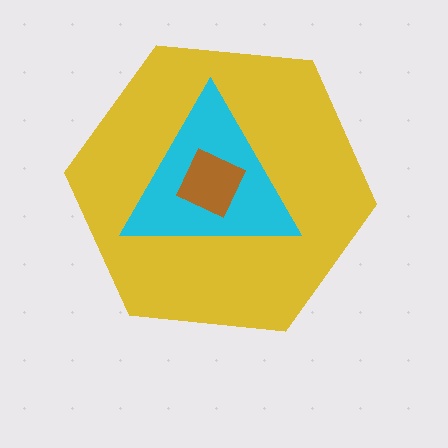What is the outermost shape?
The yellow hexagon.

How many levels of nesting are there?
3.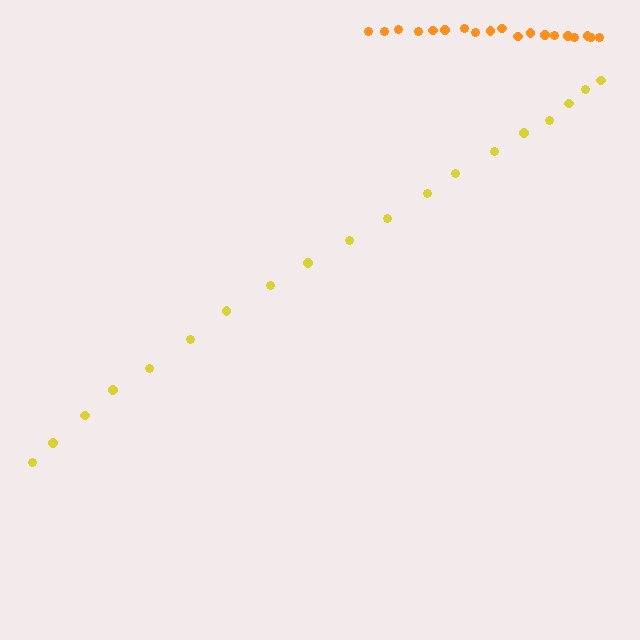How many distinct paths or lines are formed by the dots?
There are 2 distinct paths.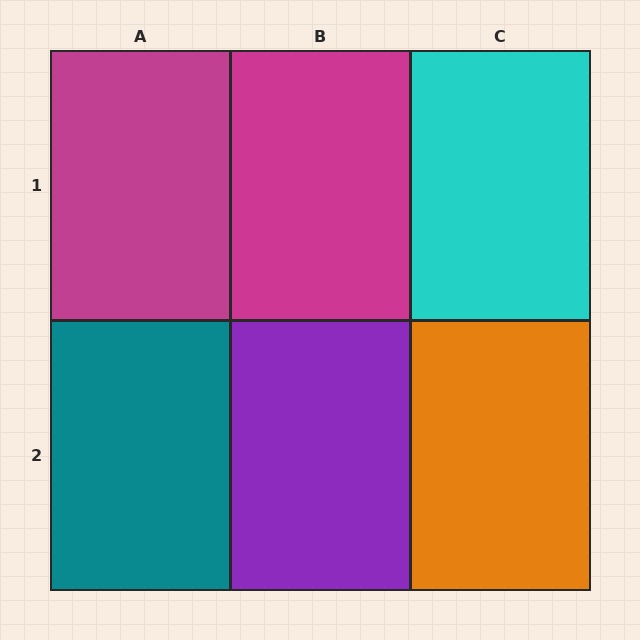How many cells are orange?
1 cell is orange.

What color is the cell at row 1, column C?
Cyan.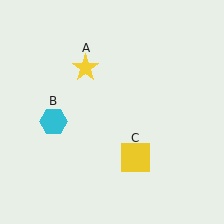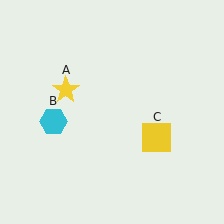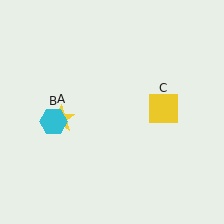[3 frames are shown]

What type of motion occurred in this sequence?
The yellow star (object A), yellow square (object C) rotated counterclockwise around the center of the scene.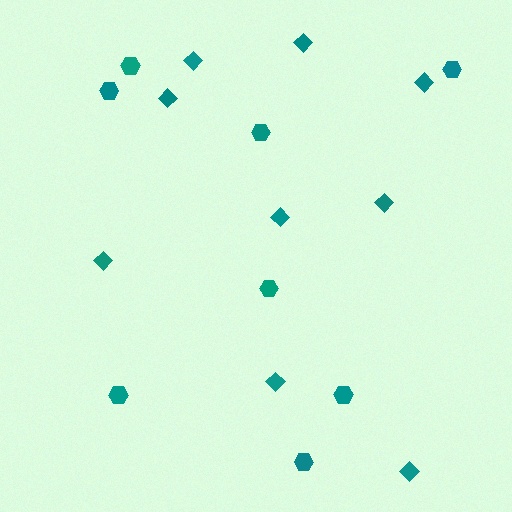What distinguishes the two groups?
There are 2 groups: one group of diamonds (9) and one group of hexagons (8).